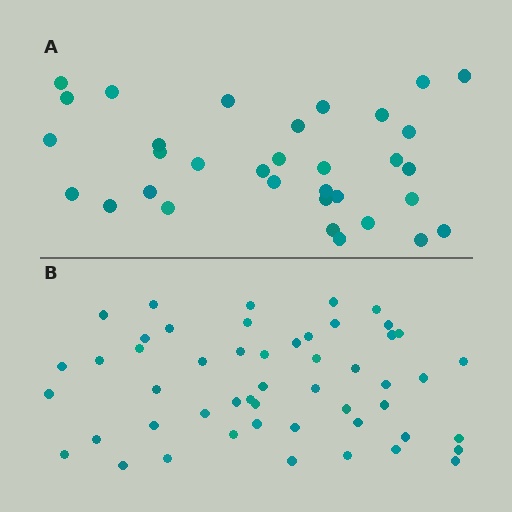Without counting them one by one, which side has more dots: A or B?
Region B (the bottom region) has more dots.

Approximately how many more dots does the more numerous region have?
Region B has approximately 20 more dots than region A.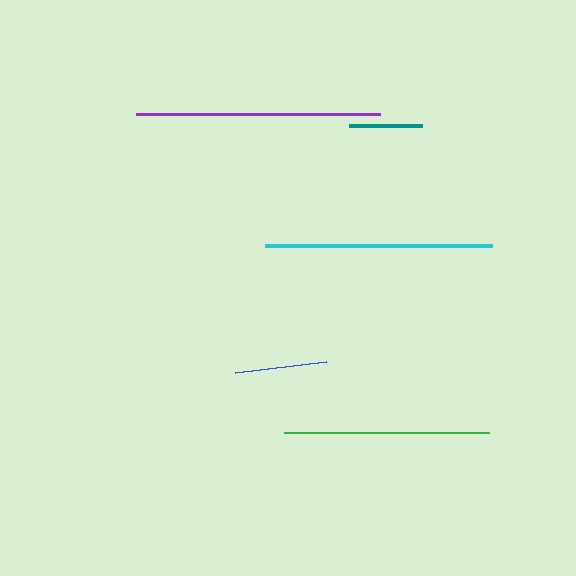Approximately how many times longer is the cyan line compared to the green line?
The cyan line is approximately 1.1 times the length of the green line.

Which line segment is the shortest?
The teal line is the shortest at approximately 73 pixels.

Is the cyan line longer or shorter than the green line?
The cyan line is longer than the green line.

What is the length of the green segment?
The green segment is approximately 205 pixels long.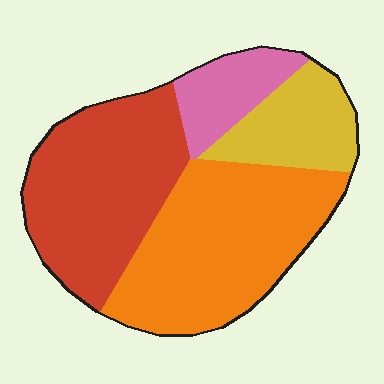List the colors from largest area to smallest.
From largest to smallest: orange, red, yellow, pink.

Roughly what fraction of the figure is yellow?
Yellow covers around 15% of the figure.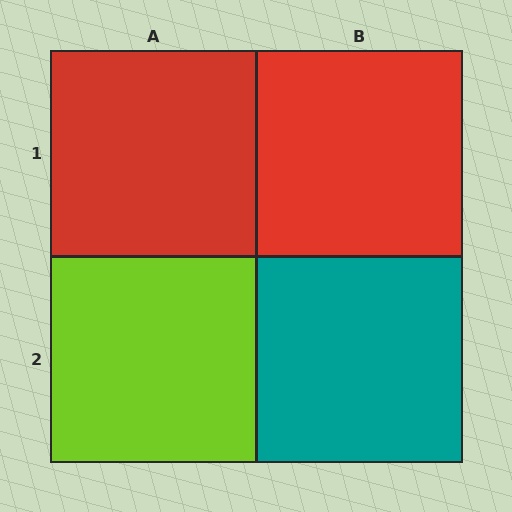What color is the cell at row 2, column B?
Teal.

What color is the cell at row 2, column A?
Lime.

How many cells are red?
2 cells are red.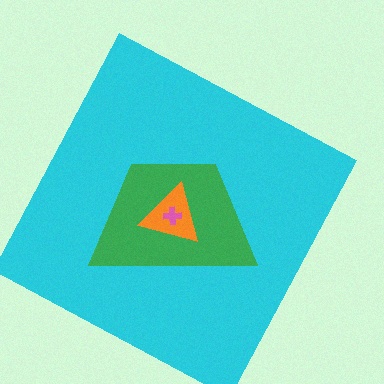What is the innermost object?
The pink cross.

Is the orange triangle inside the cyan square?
Yes.